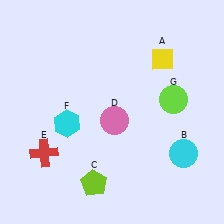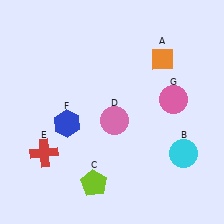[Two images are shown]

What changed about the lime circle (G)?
In Image 1, G is lime. In Image 2, it changed to pink.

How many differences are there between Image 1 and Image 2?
There are 3 differences between the two images.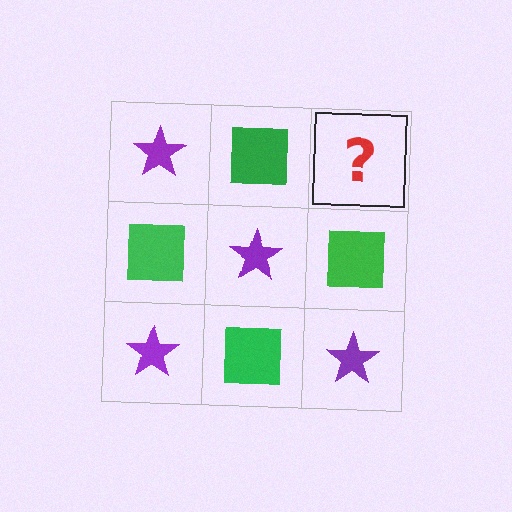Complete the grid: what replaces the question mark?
The question mark should be replaced with a purple star.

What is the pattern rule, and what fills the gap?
The rule is that it alternates purple star and green square in a checkerboard pattern. The gap should be filled with a purple star.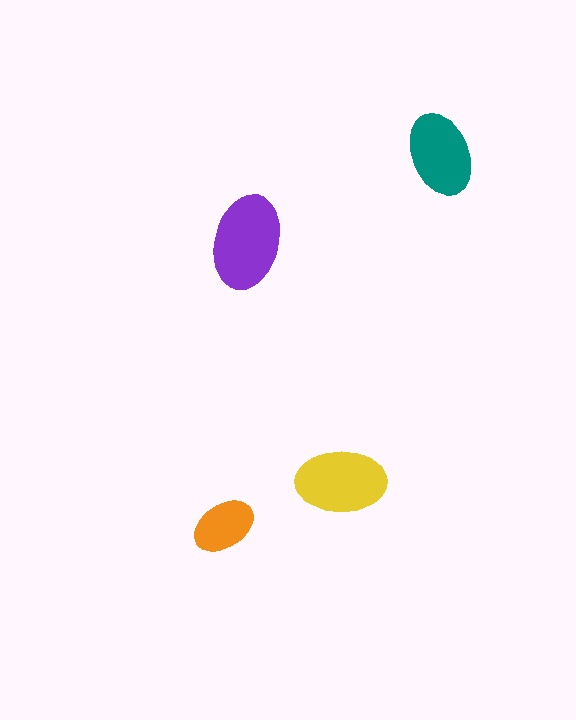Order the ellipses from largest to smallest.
the purple one, the yellow one, the teal one, the orange one.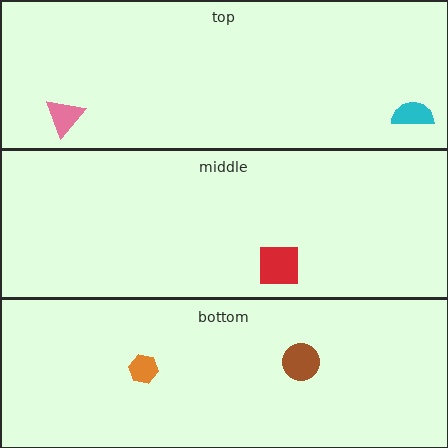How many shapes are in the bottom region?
2.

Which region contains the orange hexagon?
The bottom region.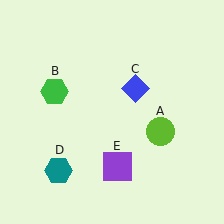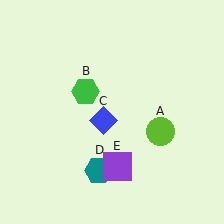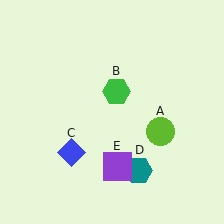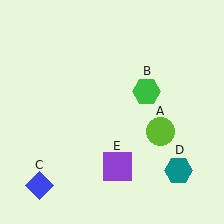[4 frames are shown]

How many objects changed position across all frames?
3 objects changed position: green hexagon (object B), blue diamond (object C), teal hexagon (object D).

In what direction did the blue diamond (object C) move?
The blue diamond (object C) moved down and to the left.